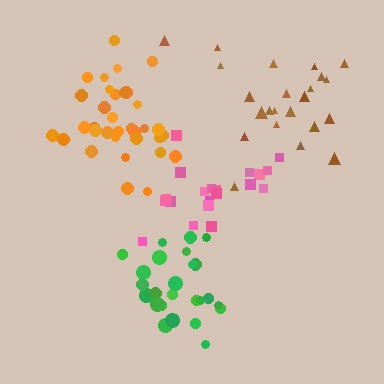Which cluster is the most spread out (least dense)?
Brown.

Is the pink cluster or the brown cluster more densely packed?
Pink.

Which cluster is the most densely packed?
Orange.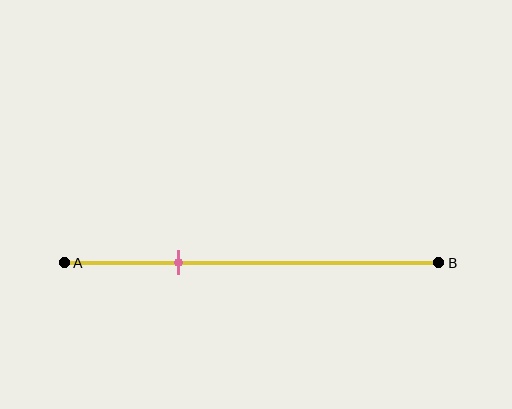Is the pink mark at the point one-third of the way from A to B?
Yes, the mark is approximately at the one-third point.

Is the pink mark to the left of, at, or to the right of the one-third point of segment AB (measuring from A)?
The pink mark is approximately at the one-third point of segment AB.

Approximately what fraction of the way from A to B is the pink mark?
The pink mark is approximately 30% of the way from A to B.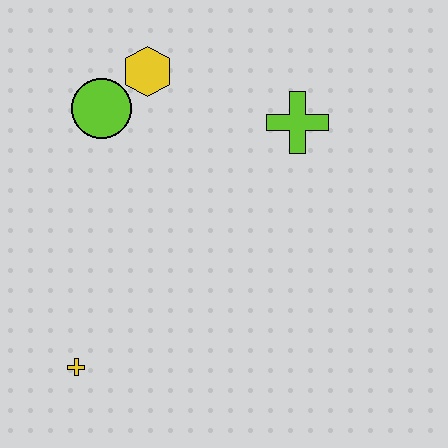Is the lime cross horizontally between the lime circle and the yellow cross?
No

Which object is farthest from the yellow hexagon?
The yellow cross is farthest from the yellow hexagon.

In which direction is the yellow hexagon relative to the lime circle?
The yellow hexagon is to the right of the lime circle.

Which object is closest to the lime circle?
The yellow hexagon is closest to the lime circle.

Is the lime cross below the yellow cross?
No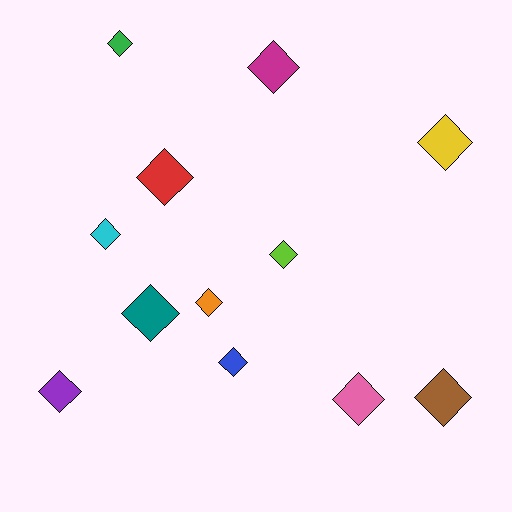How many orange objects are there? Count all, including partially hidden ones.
There is 1 orange object.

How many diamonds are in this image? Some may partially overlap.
There are 12 diamonds.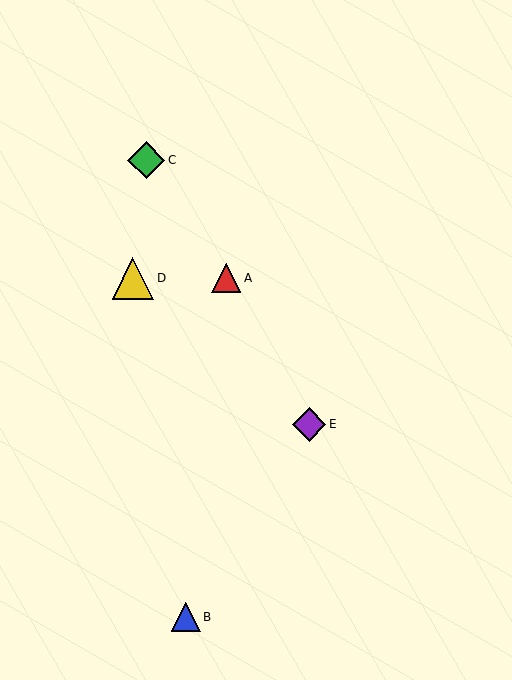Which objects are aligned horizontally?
Objects A, D are aligned horizontally.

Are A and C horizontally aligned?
No, A is at y≈278 and C is at y≈160.